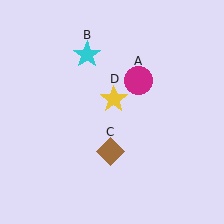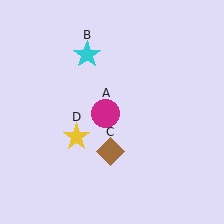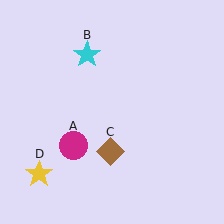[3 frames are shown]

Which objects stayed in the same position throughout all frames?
Cyan star (object B) and brown diamond (object C) remained stationary.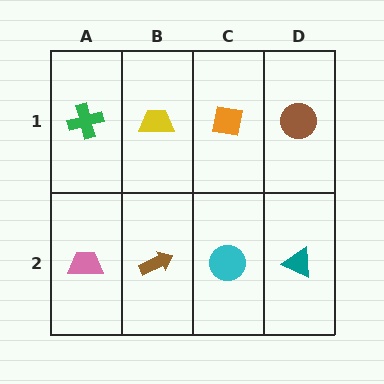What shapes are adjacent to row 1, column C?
A cyan circle (row 2, column C), a yellow trapezoid (row 1, column B), a brown circle (row 1, column D).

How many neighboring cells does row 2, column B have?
3.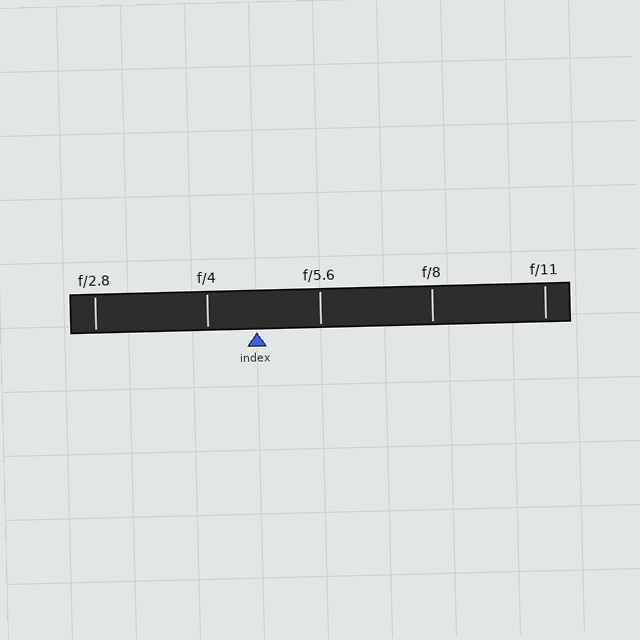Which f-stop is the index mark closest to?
The index mark is closest to f/4.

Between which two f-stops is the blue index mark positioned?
The index mark is between f/4 and f/5.6.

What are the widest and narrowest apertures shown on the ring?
The widest aperture shown is f/2.8 and the narrowest is f/11.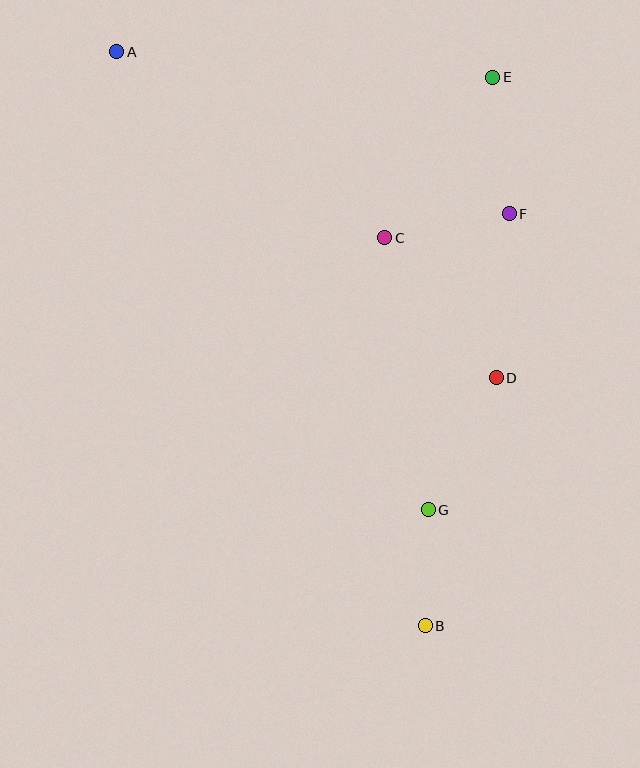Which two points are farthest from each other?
Points A and B are farthest from each other.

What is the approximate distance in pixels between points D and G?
The distance between D and G is approximately 148 pixels.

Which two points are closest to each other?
Points B and G are closest to each other.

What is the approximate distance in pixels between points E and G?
The distance between E and G is approximately 437 pixels.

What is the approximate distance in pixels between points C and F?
The distance between C and F is approximately 127 pixels.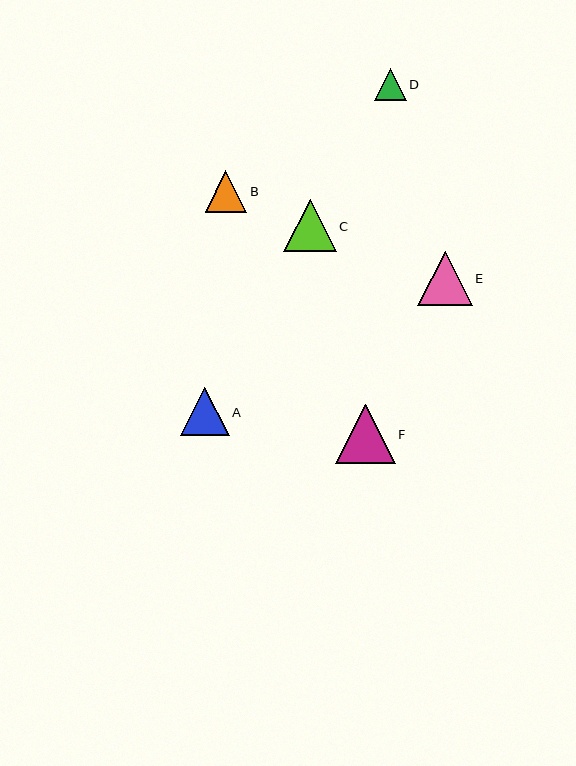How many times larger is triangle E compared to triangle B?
Triangle E is approximately 1.3 times the size of triangle B.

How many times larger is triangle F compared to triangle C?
Triangle F is approximately 1.1 times the size of triangle C.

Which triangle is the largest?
Triangle F is the largest with a size of approximately 60 pixels.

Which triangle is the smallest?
Triangle D is the smallest with a size of approximately 32 pixels.